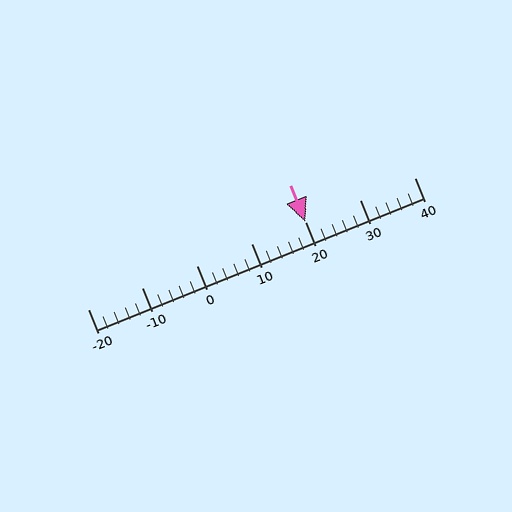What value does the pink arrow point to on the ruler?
The pink arrow points to approximately 20.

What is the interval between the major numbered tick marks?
The major tick marks are spaced 10 units apart.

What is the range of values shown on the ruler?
The ruler shows values from -20 to 40.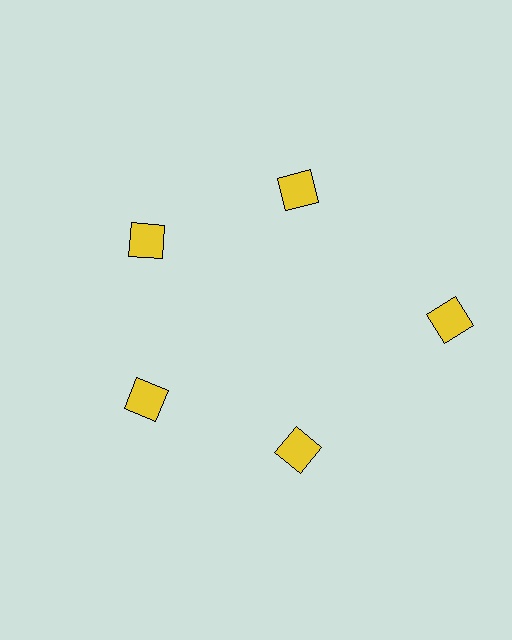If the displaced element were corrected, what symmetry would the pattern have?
It would have 5-fold rotational symmetry — the pattern would map onto itself every 72 degrees.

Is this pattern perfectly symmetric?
No. The 5 yellow diamonds are arranged in a ring, but one element near the 3 o'clock position is pushed outward from the center, breaking the 5-fold rotational symmetry.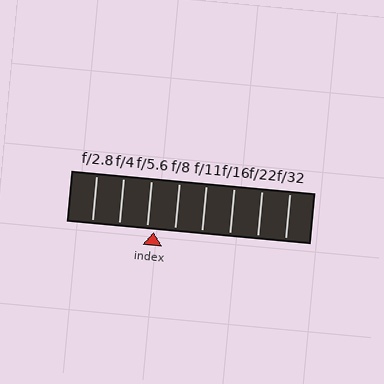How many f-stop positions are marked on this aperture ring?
There are 8 f-stop positions marked.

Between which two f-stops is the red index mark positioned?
The index mark is between f/5.6 and f/8.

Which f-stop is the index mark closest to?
The index mark is closest to f/5.6.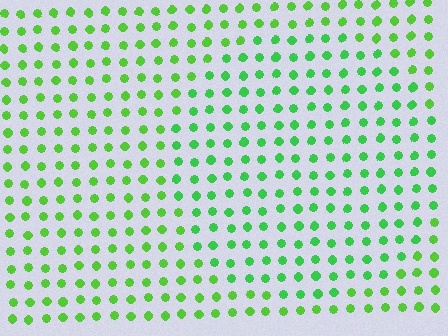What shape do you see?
I see a circle.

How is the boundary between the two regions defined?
The boundary is defined purely by a slight shift in hue (about 21 degrees). Spacing, size, and orientation are identical on both sides.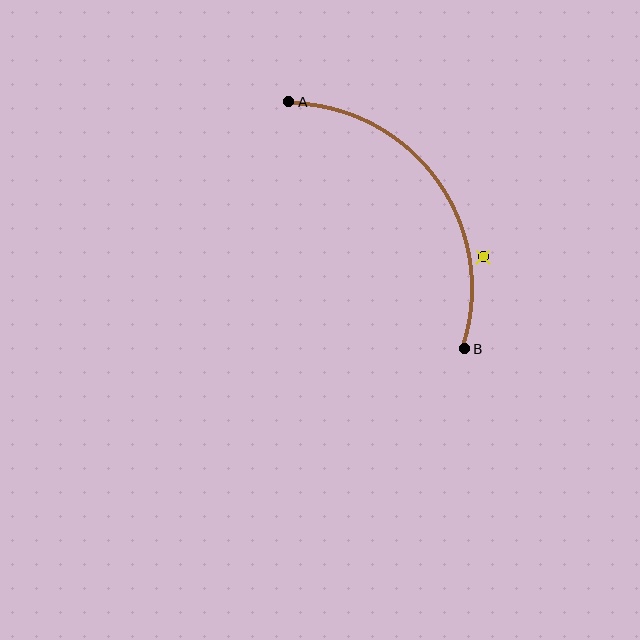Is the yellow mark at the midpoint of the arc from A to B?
No — the yellow mark does not lie on the arc at all. It sits slightly outside the curve.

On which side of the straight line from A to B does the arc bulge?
The arc bulges above and to the right of the straight line connecting A and B.